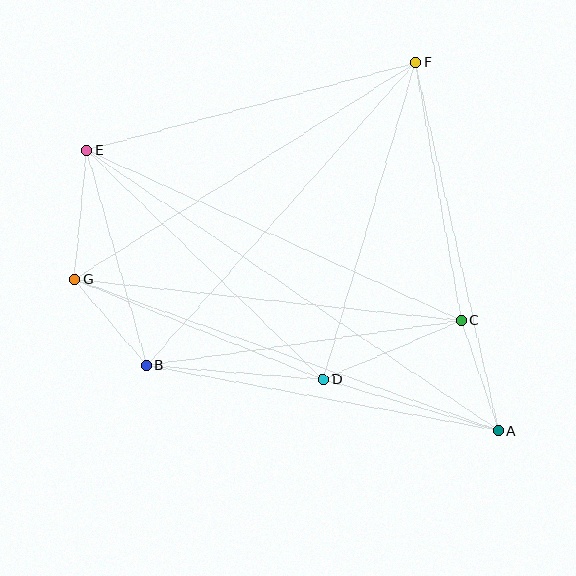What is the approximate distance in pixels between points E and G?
The distance between E and G is approximately 129 pixels.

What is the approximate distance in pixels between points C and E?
The distance between C and E is approximately 411 pixels.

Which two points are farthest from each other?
Points A and E are farthest from each other.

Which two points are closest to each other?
Points B and G are closest to each other.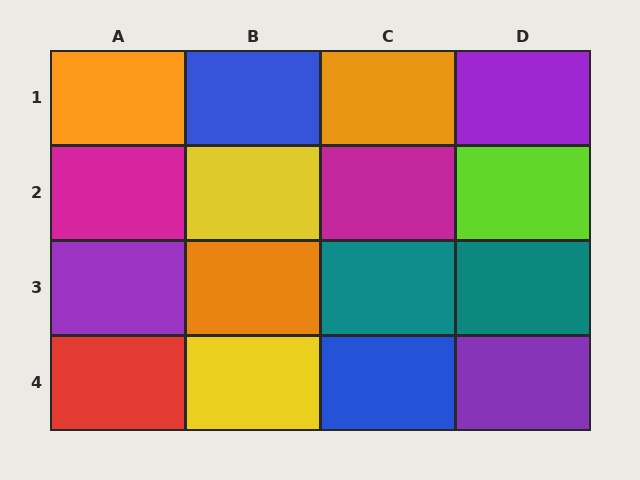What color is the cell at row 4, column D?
Purple.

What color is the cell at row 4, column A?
Red.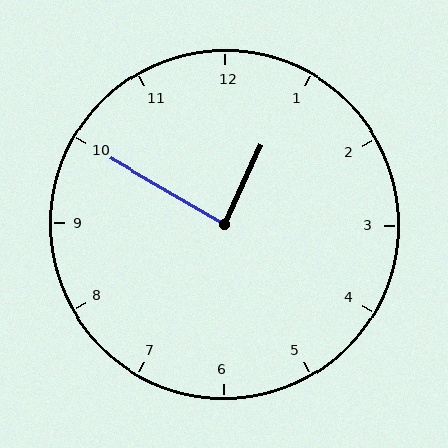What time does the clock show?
12:50.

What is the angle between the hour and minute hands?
Approximately 85 degrees.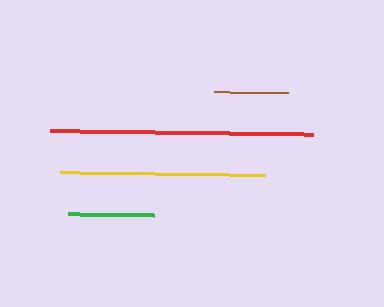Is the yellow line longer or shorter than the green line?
The yellow line is longer than the green line.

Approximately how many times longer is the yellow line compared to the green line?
The yellow line is approximately 2.4 times the length of the green line.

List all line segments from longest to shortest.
From longest to shortest: red, yellow, green, brown.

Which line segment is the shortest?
The brown line is the shortest at approximately 74 pixels.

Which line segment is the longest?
The red line is the longest at approximately 264 pixels.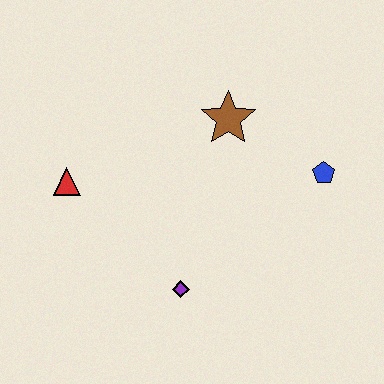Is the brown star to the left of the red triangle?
No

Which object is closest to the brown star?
The blue pentagon is closest to the brown star.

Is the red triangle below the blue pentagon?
Yes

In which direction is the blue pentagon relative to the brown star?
The blue pentagon is to the right of the brown star.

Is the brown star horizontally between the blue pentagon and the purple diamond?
Yes